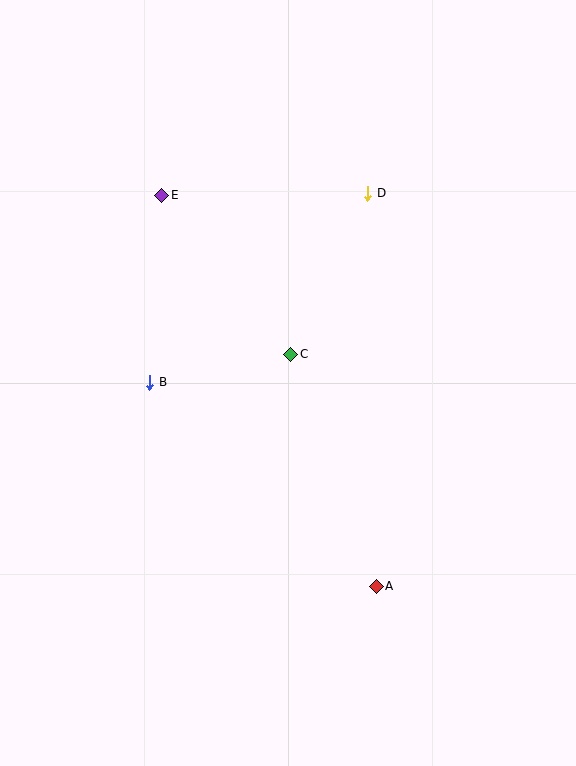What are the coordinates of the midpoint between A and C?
The midpoint between A and C is at (334, 470).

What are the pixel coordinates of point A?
Point A is at (376, 586).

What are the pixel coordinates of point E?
Point E is at (162, 195).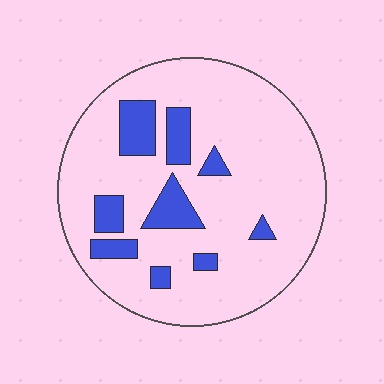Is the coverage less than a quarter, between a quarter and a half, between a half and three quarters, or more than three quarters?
Less than a quarter.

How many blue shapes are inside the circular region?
9.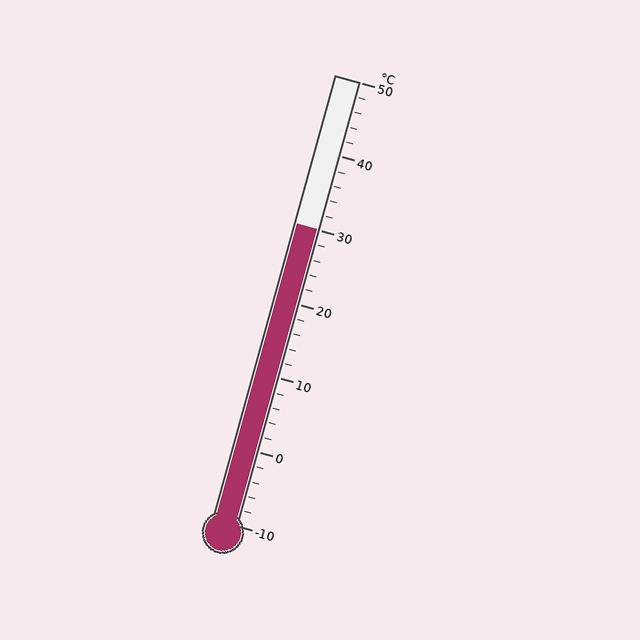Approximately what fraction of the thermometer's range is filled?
The thermometer is filled to approximately 65% of its range.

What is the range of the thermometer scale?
The thermometer scale ranges from -10°C to 50°C.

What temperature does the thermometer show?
The thermometer shows approximately 30°C.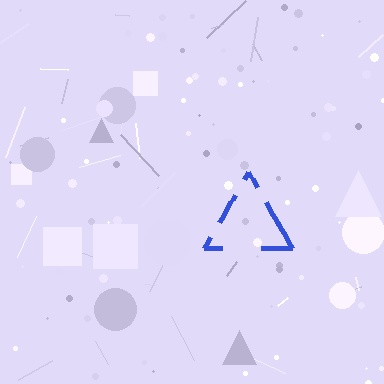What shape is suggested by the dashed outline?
The dashed outline suggests a triangle.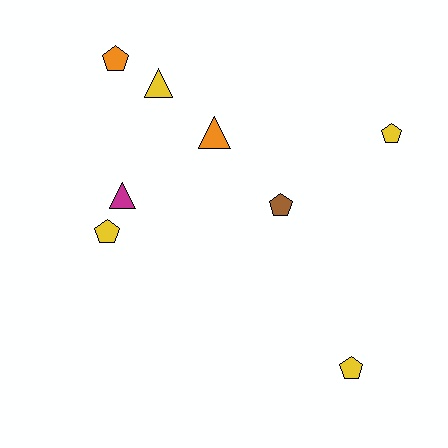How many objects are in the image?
There are 8 objects.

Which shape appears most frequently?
Pentagon, with 5 objects.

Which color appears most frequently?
Yellow, with 4 objects.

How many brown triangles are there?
There are no brown triangles.